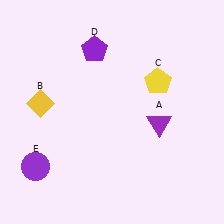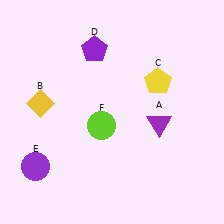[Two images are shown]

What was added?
A lime circle (F) was added in Image 2.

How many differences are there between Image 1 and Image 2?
There is 1 difference between the two images.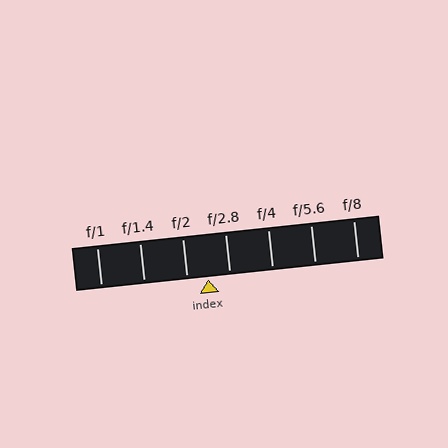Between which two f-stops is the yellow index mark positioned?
The index mark is between f/2 and f/2.8.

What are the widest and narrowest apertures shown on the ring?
The widest aperture shown is f/1 and the narrowest is f/8.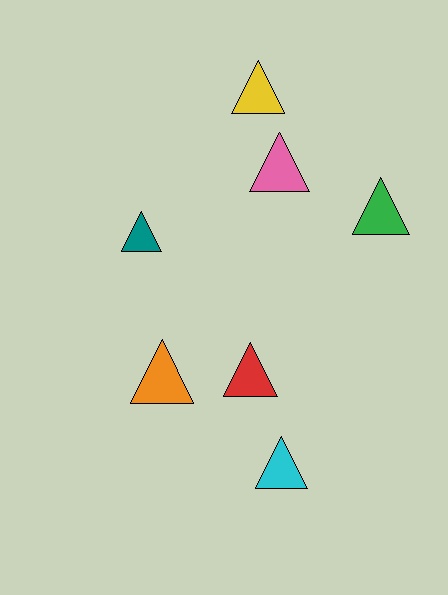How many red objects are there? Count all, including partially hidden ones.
There is 1 red object.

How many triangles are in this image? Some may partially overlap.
There are 7 triangles.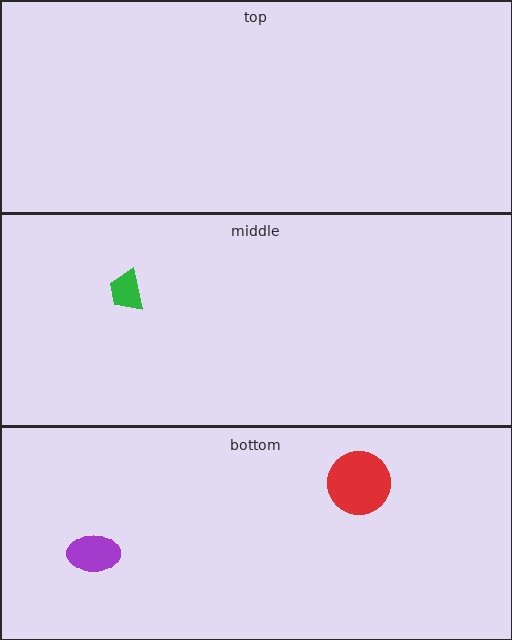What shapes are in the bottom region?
The purple ellipse, the red circle.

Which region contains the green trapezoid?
The middle region.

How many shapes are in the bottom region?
2.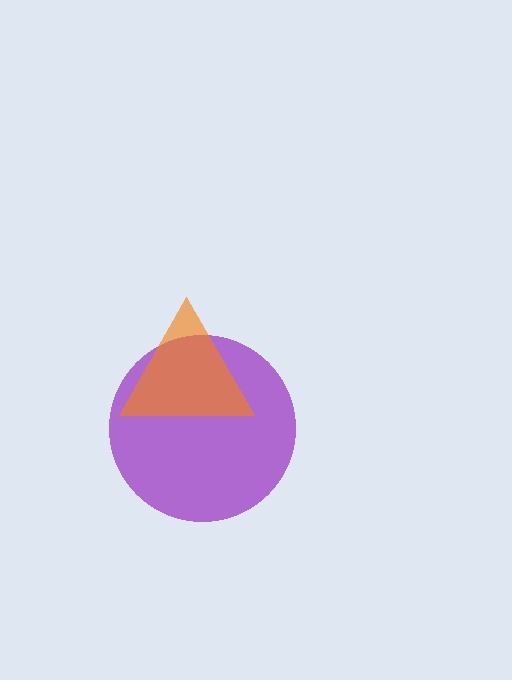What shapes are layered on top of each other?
The layered shapes are: a purple circle, an orange triangle.